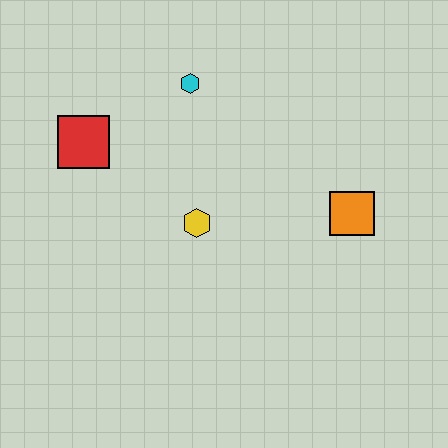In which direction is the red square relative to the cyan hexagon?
The red square is to the left of the cyan hexagon.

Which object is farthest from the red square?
The orange square is farthest from the red square.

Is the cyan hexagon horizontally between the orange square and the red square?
Yes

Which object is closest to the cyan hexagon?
The red square is closest to the cyan hexagon.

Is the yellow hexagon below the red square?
Yes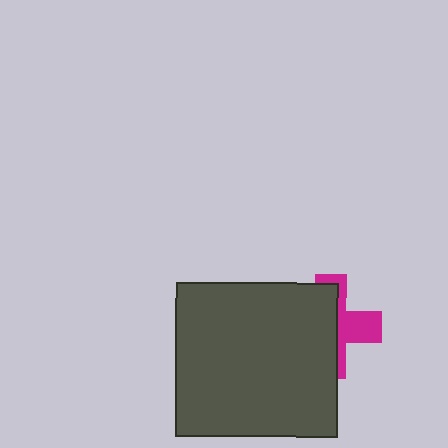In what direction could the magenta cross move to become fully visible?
The magenta cross could move right. That would shift it out from behind the dark gray rectangle entirely.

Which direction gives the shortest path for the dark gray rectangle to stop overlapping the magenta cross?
Moving left gives the shortest separation.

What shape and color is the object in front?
The object in front is a dark gray rectangle.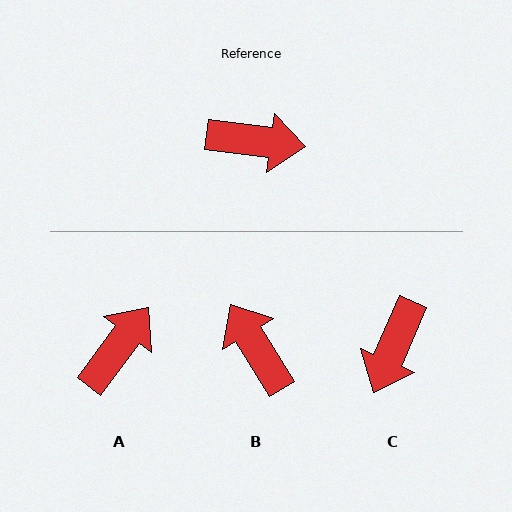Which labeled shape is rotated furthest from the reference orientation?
B, about 129 degrees away.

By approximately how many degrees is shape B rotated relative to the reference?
Approximately 129 degrees counter-clockwise.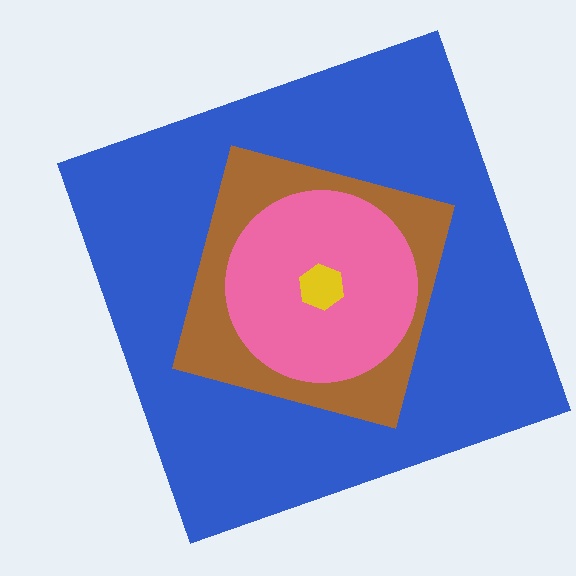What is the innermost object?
The yellow hexagon.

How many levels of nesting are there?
4.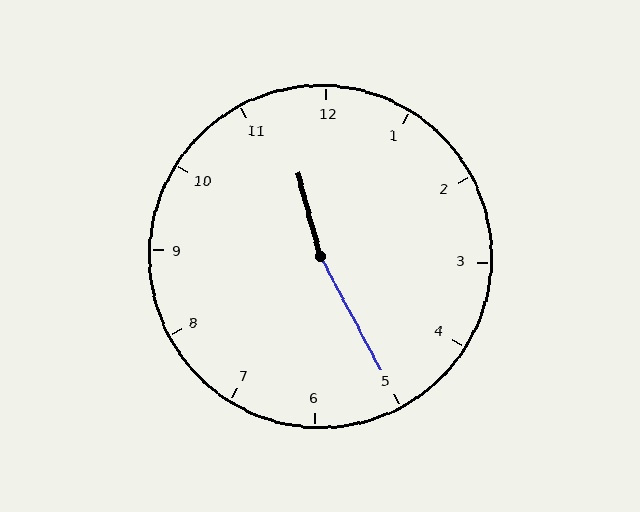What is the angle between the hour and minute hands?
Approximately 168 degrees.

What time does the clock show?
11:25.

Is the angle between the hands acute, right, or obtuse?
It is obtuse.